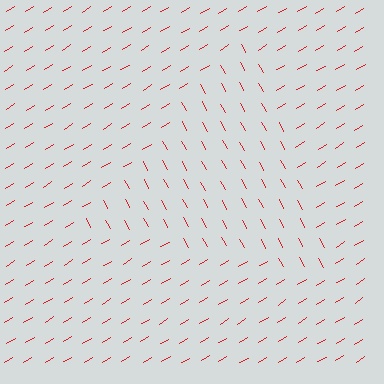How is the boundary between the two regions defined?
The boundary is defined purely by a change in line orientation (approximately 87 degrees difference). All lines are the same color and thickness.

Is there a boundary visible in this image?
Yes, there is a texture boundary formed by a change in line orientation.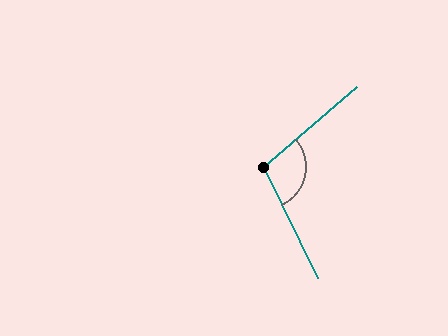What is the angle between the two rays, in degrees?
Approximately 105 degrees.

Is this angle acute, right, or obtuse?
It is obtuse.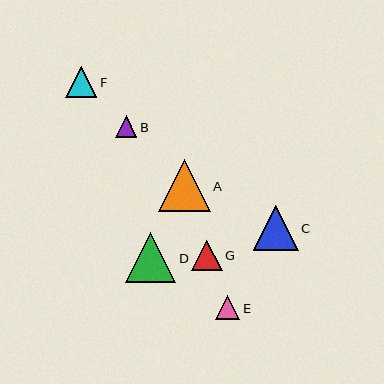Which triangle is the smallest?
Triangle B is the smallest with a size of approximately 22 pixels.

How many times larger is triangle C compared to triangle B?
Triangle C is approximately 2.0 times the size of triangle B.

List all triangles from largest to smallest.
From largest to smallest: A, D, C, F, G, E, B.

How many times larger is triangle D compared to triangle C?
Triangle D is approximately 1.1 times the size of triangle C.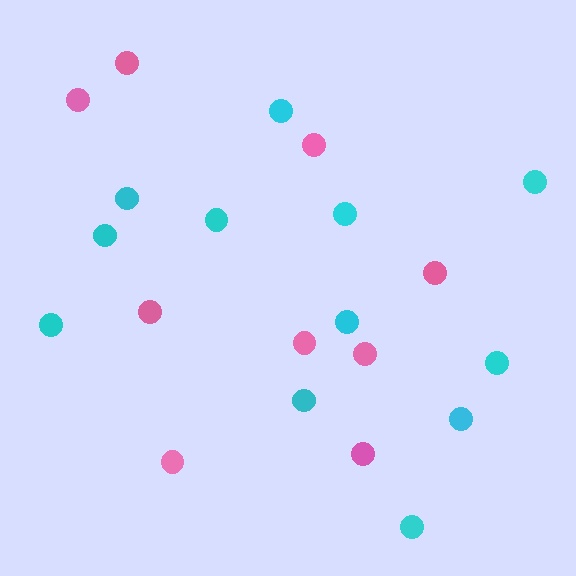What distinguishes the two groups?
There are 2 groups: one group of pink circles (9) and one group of cyan circles (12).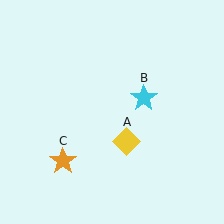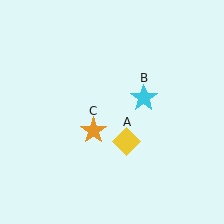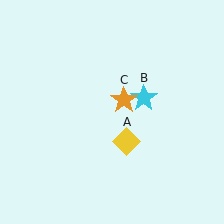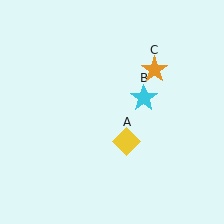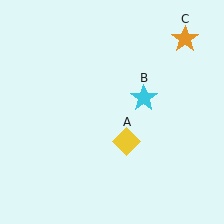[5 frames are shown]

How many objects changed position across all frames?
1 object changed position: orange star (object C).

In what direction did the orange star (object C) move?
The orange star (object C) moved up and to the right.